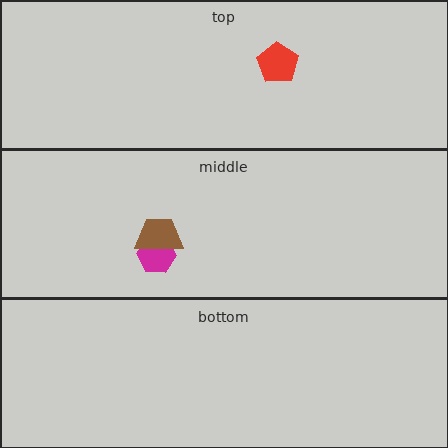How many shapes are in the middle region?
2.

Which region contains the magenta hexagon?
The middle region.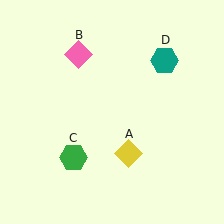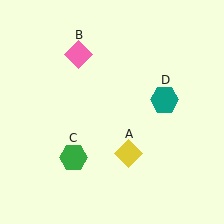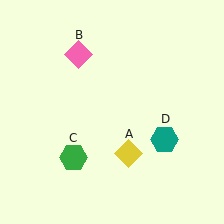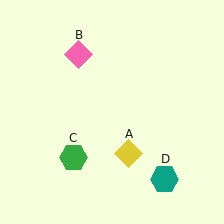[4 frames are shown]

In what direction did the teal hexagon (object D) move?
The teal hexagon (object D) moved down.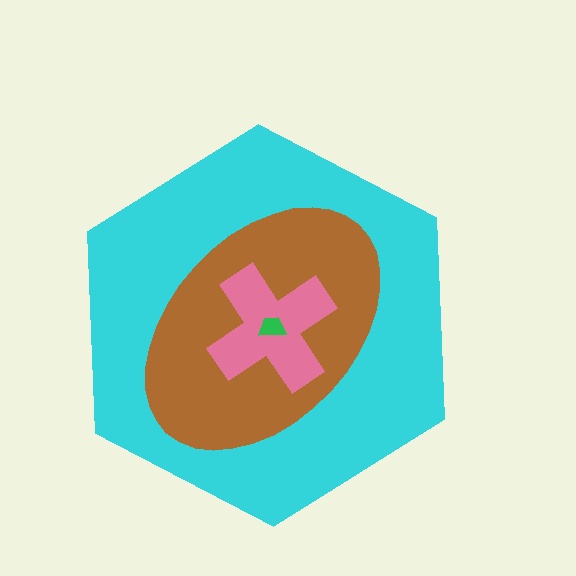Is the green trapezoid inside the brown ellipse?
Yes.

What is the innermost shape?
The green trapezoid.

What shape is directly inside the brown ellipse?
The pink cross.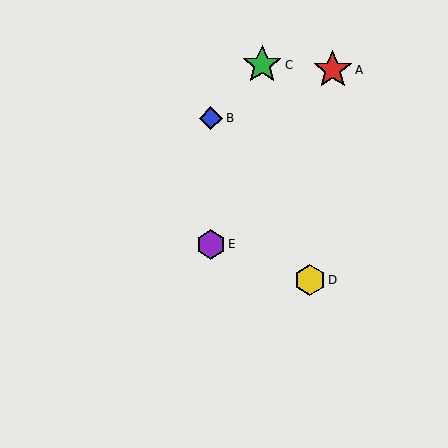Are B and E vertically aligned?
Yes, both are at x≈211.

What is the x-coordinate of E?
Object E is at x≈211.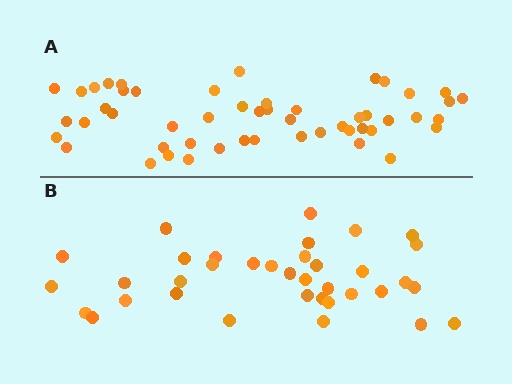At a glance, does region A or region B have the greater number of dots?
Region A (the top region) has more dots.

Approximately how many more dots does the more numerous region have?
Region A has approximately 15 more dots than region B.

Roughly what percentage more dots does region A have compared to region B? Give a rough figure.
About 40% more.